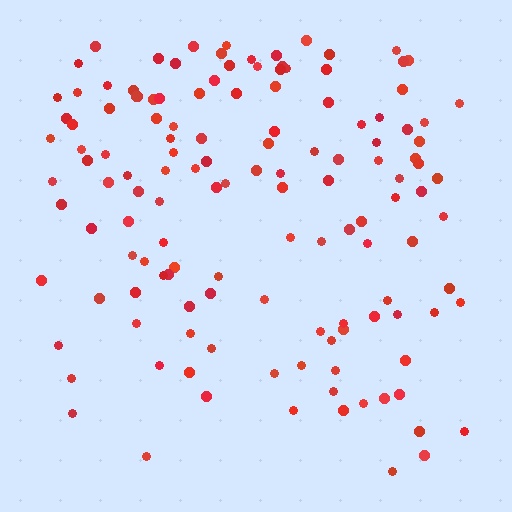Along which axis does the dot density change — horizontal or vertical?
Vertical.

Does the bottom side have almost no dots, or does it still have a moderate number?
Still a moderate number, just noticeably fewer than the top.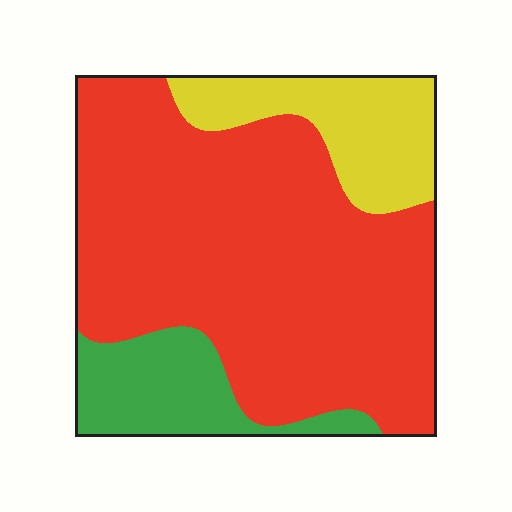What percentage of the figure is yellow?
Yellow covers roughly 15% of the figure.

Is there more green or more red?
Red.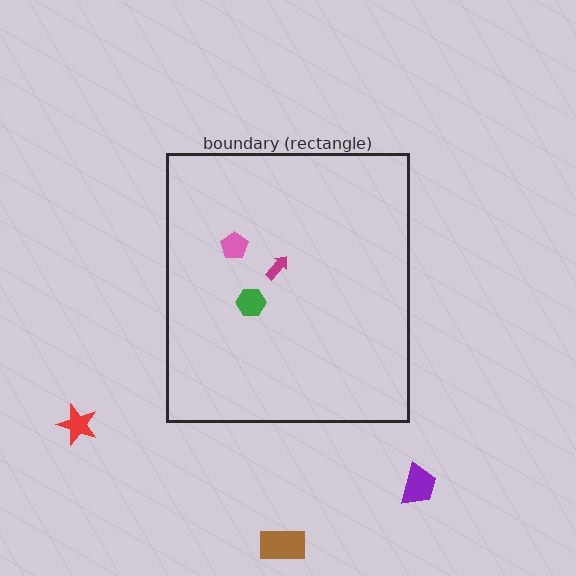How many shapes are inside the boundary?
3 inside, 3 outside.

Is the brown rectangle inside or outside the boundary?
Outside.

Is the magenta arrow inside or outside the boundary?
Inside.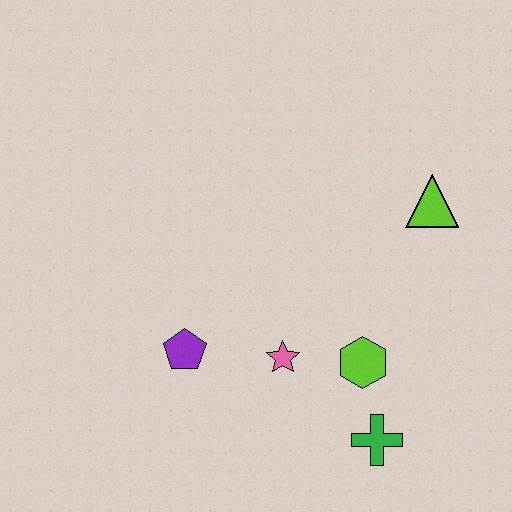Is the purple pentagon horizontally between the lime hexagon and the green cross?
No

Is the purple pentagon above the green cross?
Yes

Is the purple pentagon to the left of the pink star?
Yes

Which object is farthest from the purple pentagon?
The lime triangle is farthest from the purple pentagon.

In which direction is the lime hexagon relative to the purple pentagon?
The lime hexagon is to the right of the purple pentagon.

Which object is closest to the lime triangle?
The lime hexagon is closest to the lime triangle.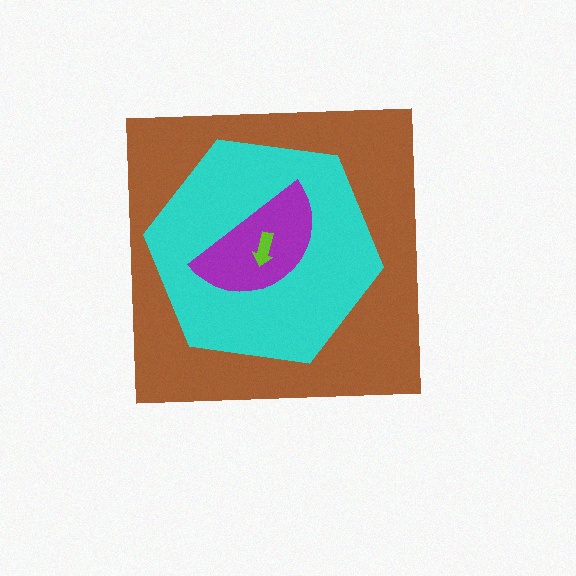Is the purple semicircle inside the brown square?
Yes.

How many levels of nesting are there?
4.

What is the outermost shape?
The brown square.